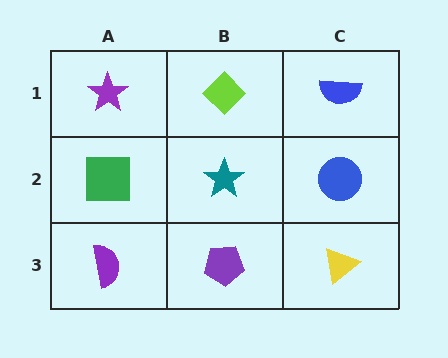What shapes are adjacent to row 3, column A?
A green square (row 2, column A), a purple pentagon (row 3, column B).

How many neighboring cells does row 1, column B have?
3.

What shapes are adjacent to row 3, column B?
A teal star (row 2, column B), a purple semicircle (row 3, column A), a yellow triangle (row 3, column C).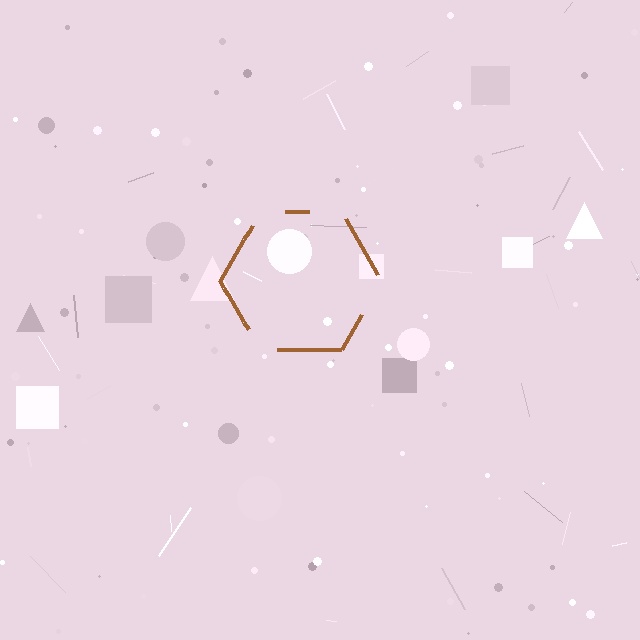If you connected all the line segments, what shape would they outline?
They would outline a hexagon.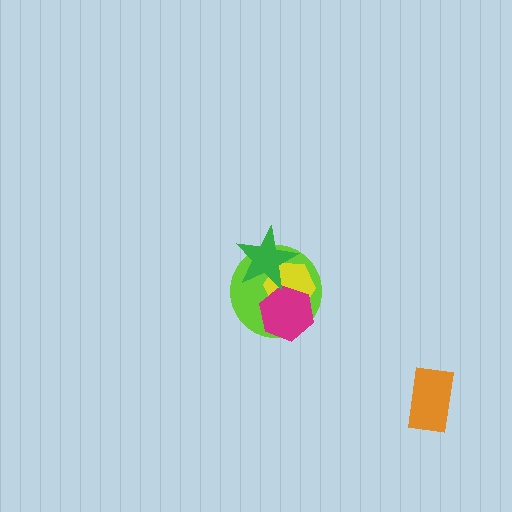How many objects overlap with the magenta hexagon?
2 objects overlap with the magenta hexagon.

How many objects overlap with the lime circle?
3 objects overlap with the lime circle.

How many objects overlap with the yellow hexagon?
3 objects overlap with the yellow hexagon.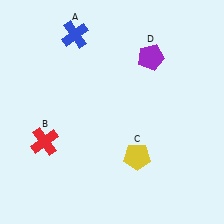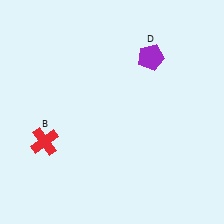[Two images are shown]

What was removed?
The yellow pentagon (C), the blue cross (A) were removed in Image 2.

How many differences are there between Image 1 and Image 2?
There are 2 differences between the two images.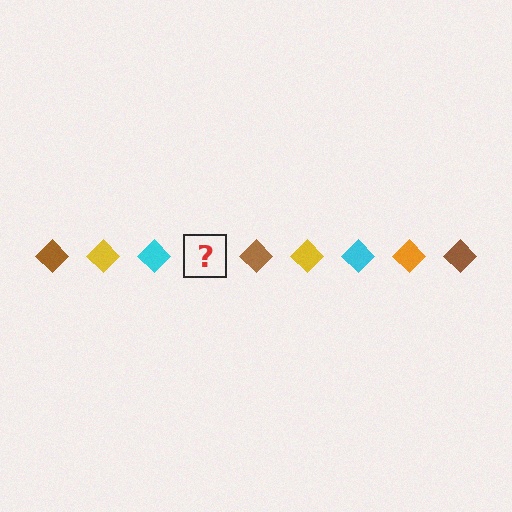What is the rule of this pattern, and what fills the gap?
The rule is that the pattern cycles through brown, yellow, cyan, orange diamonds. The gap should be filled with an orange diamond.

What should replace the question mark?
The question mark should be replaced with an orange diamond.